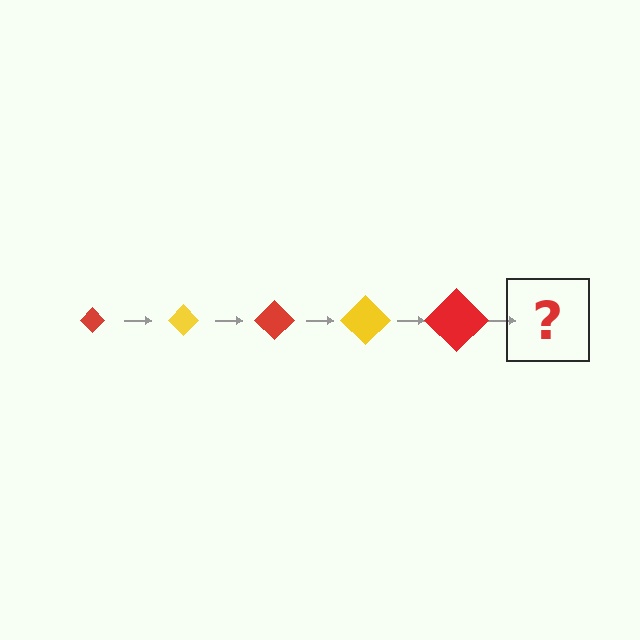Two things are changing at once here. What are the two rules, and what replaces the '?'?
The two rules are that the diamond grows larger each step and the color cycles through red and yellow. The '?' should be a yellow diamond, larger than the previous one.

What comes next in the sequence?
The next element should be a yellow diamond, larger than the previous one.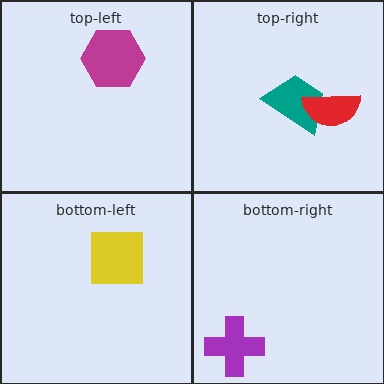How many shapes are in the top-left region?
1.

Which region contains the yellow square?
The bottom-left region.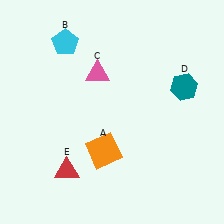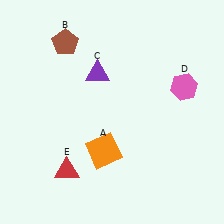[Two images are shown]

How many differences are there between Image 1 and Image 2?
There are 3 differences between the two images.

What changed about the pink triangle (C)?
In Image 1, C is pink. In Image 2, it changed to purple.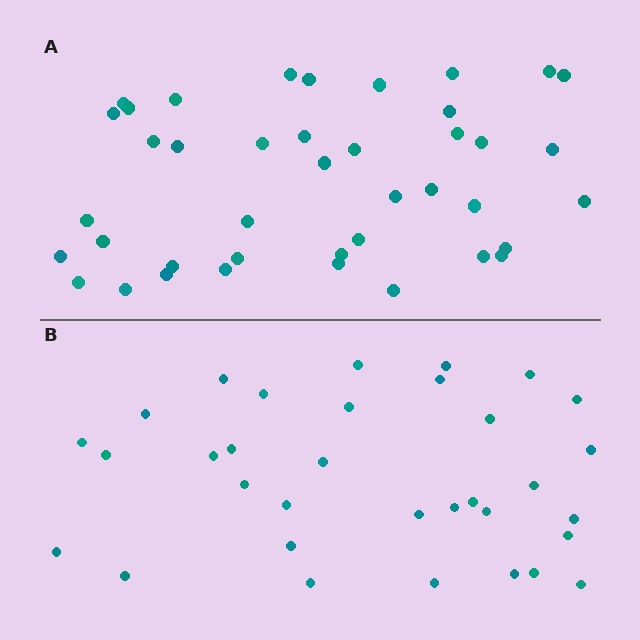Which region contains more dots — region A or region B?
Region A (the top region) has more dots.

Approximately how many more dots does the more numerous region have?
Region A has roughly 8 or so more dots than region B.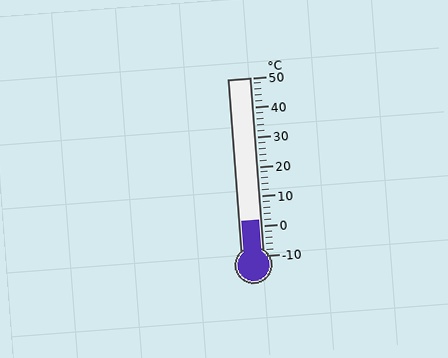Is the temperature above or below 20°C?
The temperature is below 20°C.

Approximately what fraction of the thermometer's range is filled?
The thermometer is filled to approximately 20% of its range.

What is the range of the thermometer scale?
The thermometer scale ranges from -10°C to 50°C.